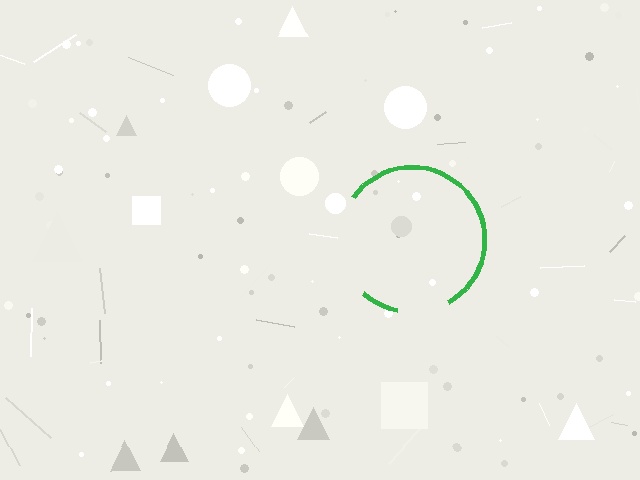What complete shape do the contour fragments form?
The contour fragments form a circle.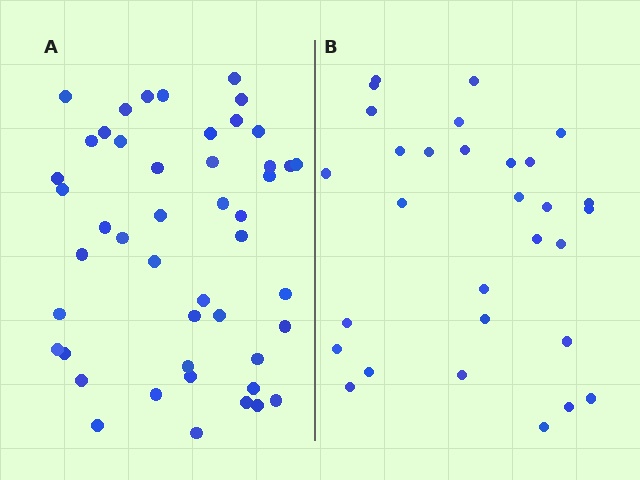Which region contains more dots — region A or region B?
Region A (the left region) has more dots.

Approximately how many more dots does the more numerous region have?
Region A has approximately 15 more dots than region B.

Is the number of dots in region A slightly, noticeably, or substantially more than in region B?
Region A has substantially more. The ratio is roughly 1.6 to 1.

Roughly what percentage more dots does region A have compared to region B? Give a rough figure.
About 55% more.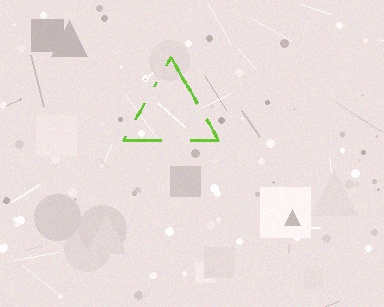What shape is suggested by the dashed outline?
The dashed outline suggests a triangle.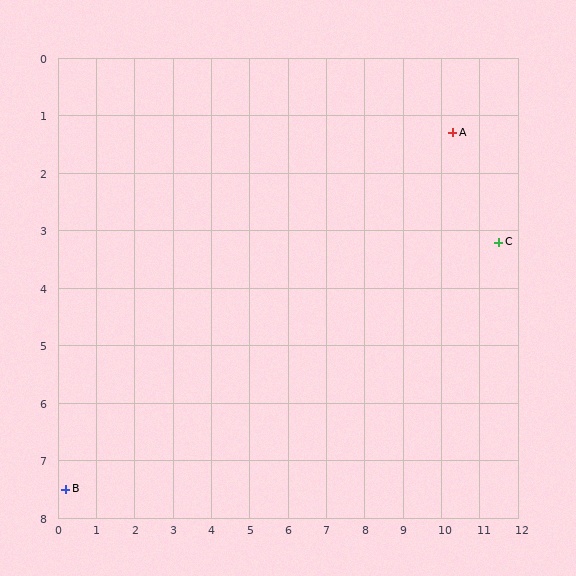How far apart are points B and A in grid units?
Points B and A are about 11.9 grid units apart.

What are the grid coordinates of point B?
Point B is at approximately (0.2, 7.5).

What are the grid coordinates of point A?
Point A is at approximately (10.3, 1.3).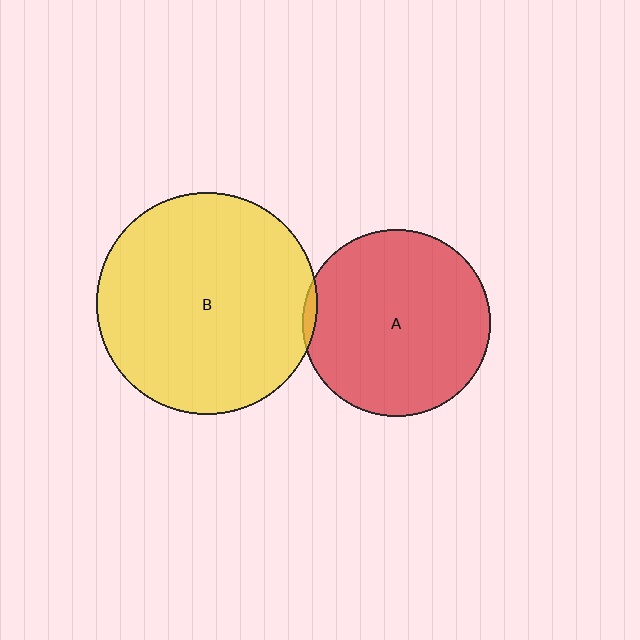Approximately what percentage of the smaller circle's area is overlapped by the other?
Approximately 5%.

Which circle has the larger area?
Circle B (yellow).